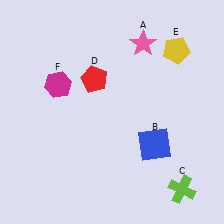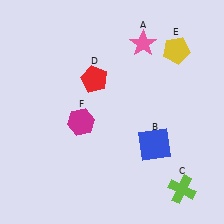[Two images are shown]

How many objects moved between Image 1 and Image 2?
1 object moved between the two images.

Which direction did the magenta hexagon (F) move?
The magenta hexagon (F) moved down.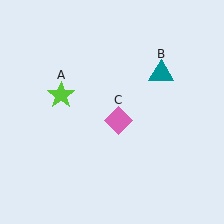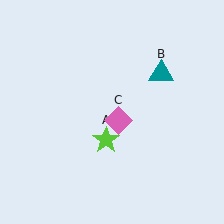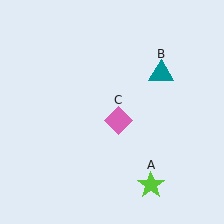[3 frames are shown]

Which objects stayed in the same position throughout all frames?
Teal triangle (object B) and pink diamond (object C) remained stationary.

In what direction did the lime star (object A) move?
The lime star (object A) moved down and to the right.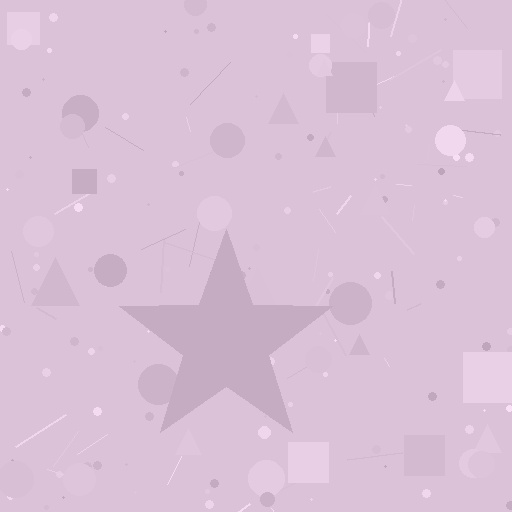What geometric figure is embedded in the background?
A star is embedded in the background.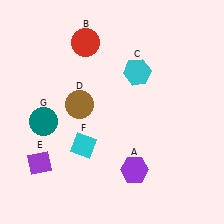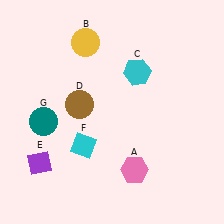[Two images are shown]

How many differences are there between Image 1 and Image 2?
There are 2 differences between the two images.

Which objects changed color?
A changed from purple to pink. B changed from red to yellow.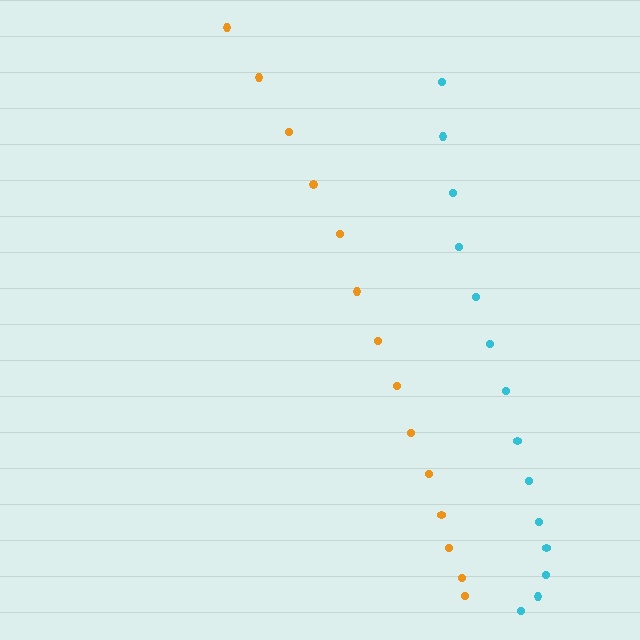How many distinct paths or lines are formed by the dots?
There are 2 distinct paths.